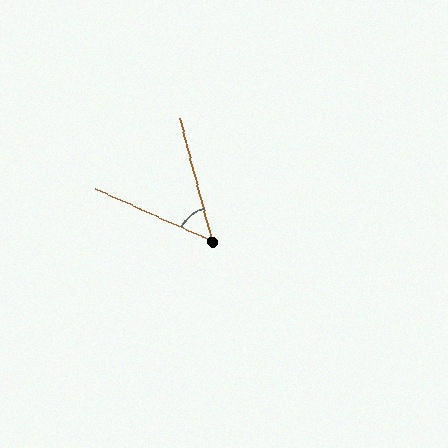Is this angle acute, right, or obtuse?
It is acute.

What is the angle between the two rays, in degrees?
Approximately 51 degrees.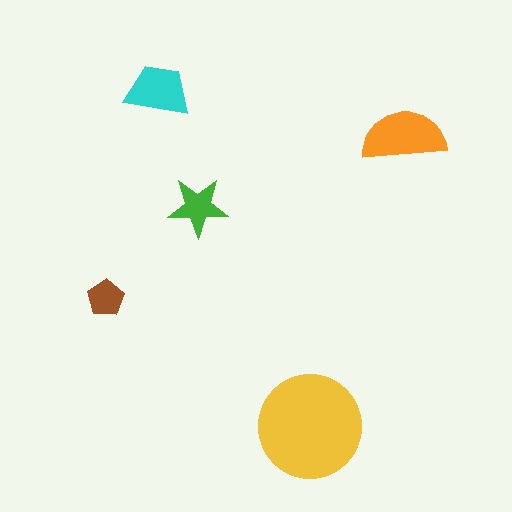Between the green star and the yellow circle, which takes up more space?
The yellow circle.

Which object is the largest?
The yellow circle.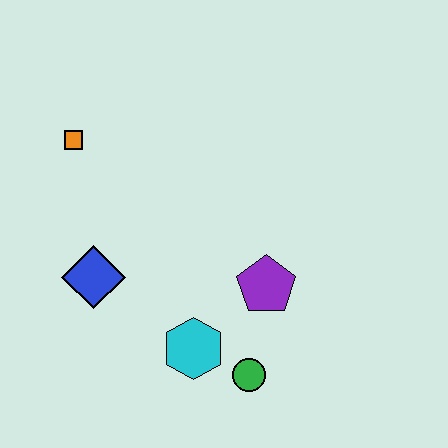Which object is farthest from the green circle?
The orange square is farthest from the green circle.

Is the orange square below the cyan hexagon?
No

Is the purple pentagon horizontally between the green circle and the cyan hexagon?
No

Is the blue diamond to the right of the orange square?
Yes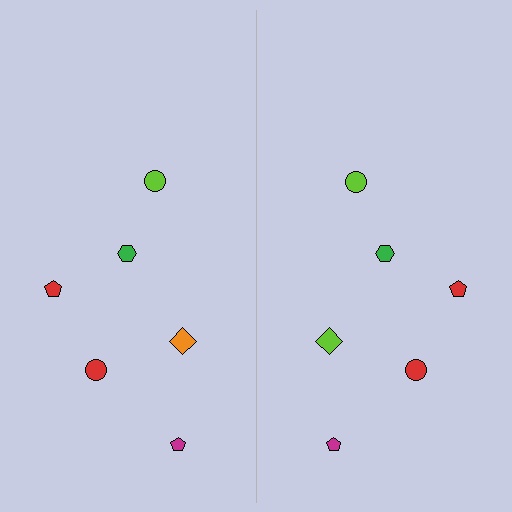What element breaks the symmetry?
The lime diamond on the right side breaks the symmetry — its mirror counterpart is orange.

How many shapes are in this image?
There are 12 shapes in this image.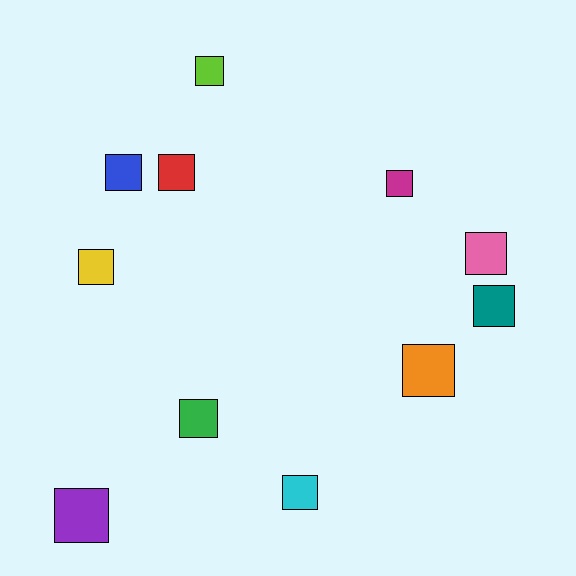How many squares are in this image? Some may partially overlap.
There are 11 squares.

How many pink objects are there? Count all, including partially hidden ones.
There is 1 pink object.